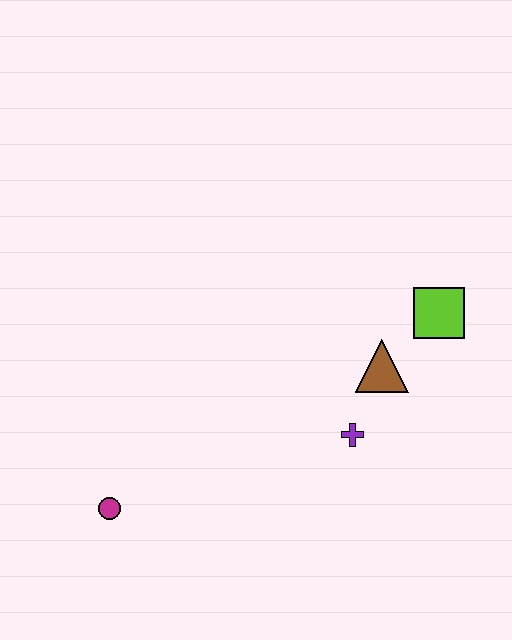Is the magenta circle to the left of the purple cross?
Yes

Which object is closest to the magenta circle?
The purple cross is closest to the magenta circle.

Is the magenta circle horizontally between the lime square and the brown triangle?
No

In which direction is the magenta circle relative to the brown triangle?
The magenta circle is to the left of the brown triangle.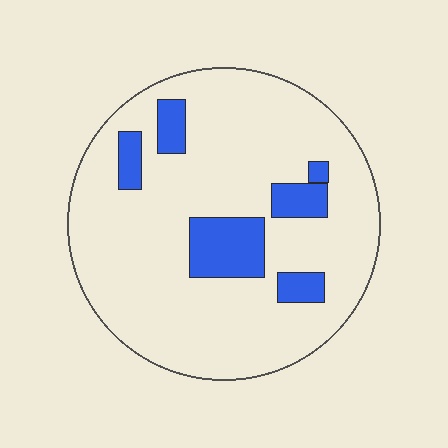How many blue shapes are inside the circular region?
6.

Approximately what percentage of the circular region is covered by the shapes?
Approximately 15%.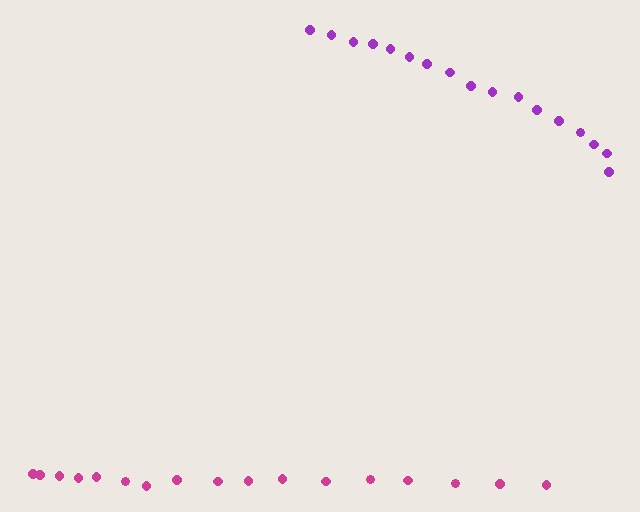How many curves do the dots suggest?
There are 2 distinct paths.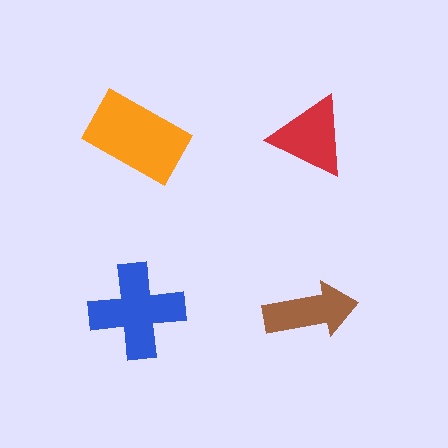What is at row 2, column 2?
A brown arrow.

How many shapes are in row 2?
2 shapes.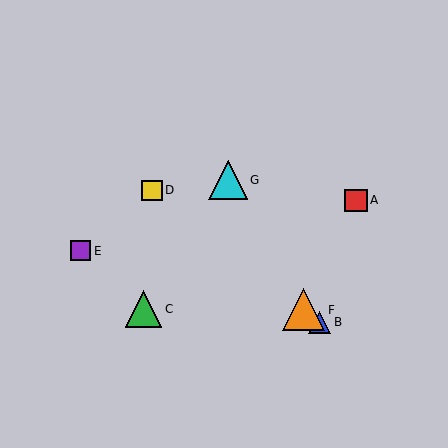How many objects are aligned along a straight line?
3 objects (B, D, F) are aligned along a straight line.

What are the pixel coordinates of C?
Object C is at (144, 309).